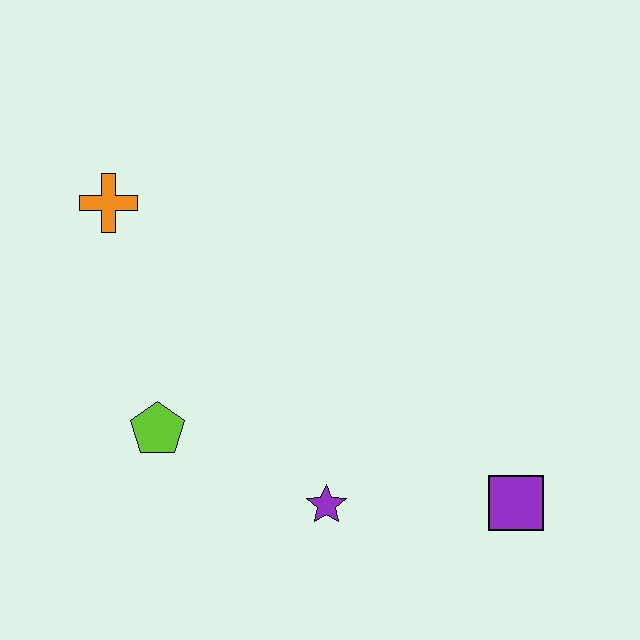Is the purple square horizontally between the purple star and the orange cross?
No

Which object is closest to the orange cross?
The lime pentagon is closest to the orange cross.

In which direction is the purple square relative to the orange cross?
The purple square is to the right of the orange cross.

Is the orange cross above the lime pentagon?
Yes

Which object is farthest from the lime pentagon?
The purple square is farthest from the lime pentagon.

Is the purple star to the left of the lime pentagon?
No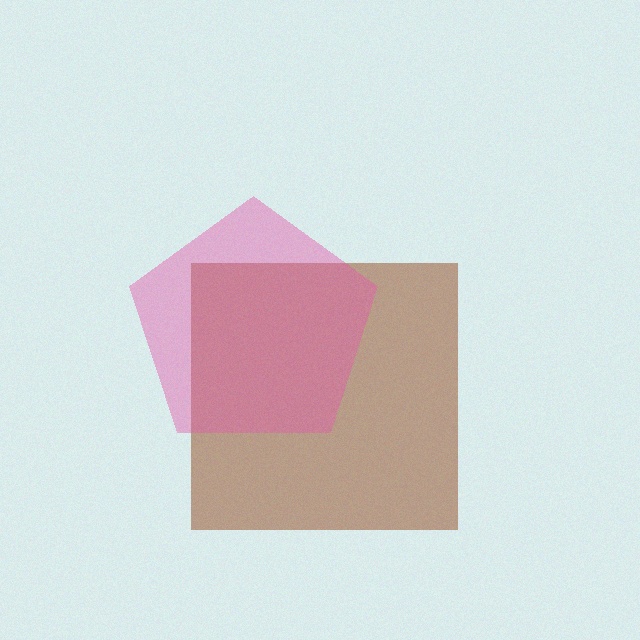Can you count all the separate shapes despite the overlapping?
Yes, there are 2 separate shapes.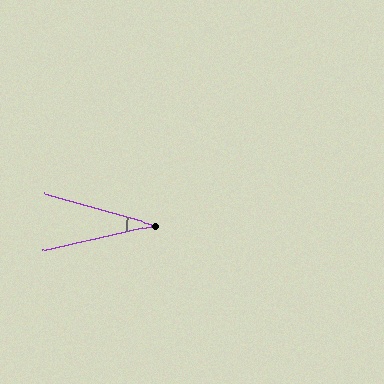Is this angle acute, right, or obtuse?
It is acute.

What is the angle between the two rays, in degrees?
Approximately 29 degrees.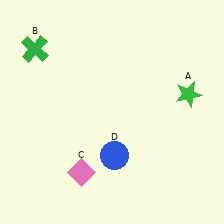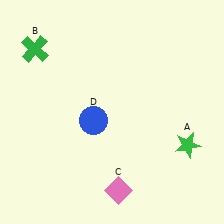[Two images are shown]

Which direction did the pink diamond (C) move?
The pink diamond (C) moved right.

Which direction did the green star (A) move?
The green star (A) moved down.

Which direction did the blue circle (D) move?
The blue circle (D) moved up.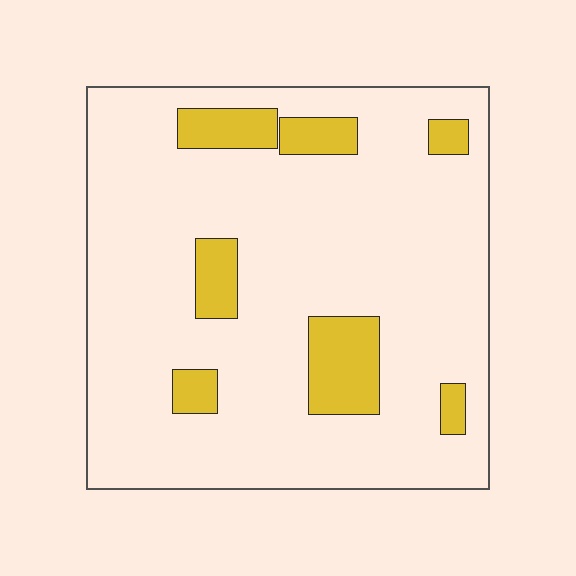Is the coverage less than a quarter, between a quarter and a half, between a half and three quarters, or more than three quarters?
Less than a quarter.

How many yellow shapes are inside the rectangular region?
7.